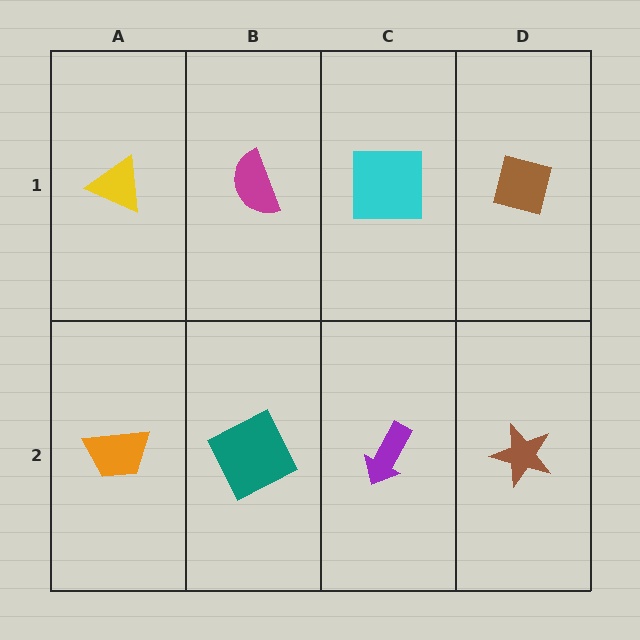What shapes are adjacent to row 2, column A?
A yellow triangle (row 1, column A), a teal square (row 2, column B).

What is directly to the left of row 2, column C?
A teal square.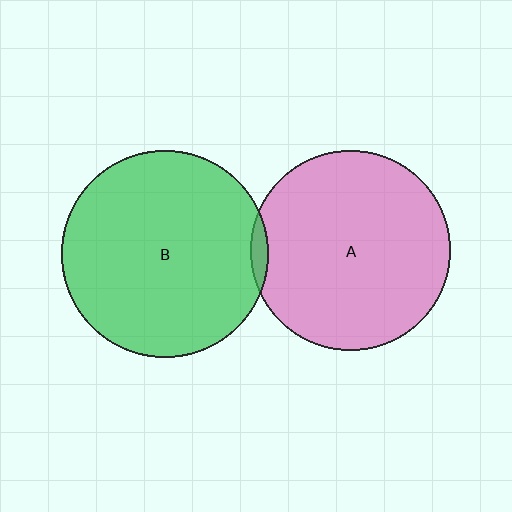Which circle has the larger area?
Circle B (green).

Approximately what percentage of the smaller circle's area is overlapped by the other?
Approximately 5%.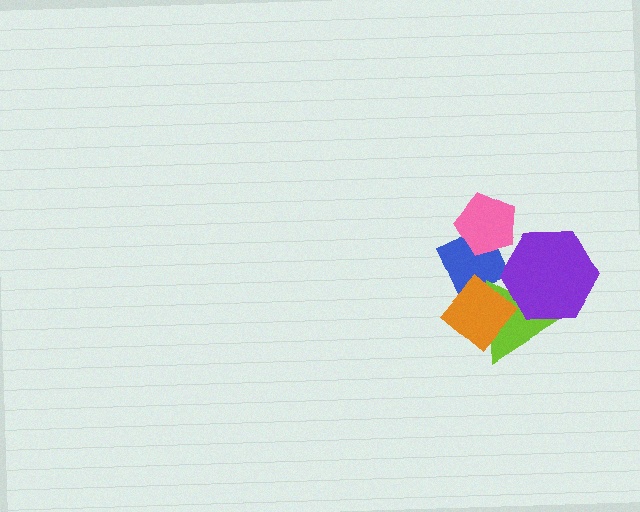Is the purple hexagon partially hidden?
No, no other shape covers it.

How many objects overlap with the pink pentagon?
1 object overlaps with the pink pentagon.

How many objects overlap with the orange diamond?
2 objects overlap with the orange diamond.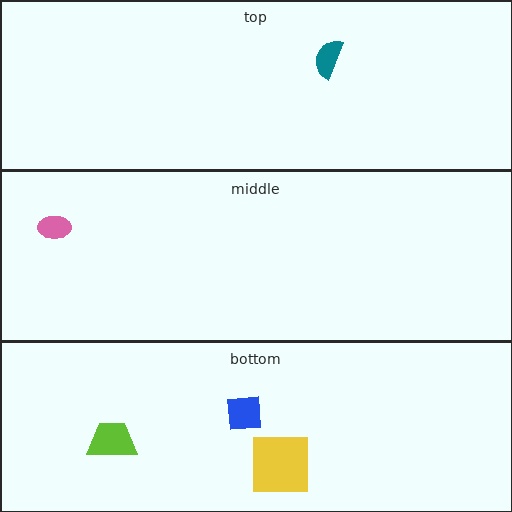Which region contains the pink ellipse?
The middle region.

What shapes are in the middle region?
The pink ellipse.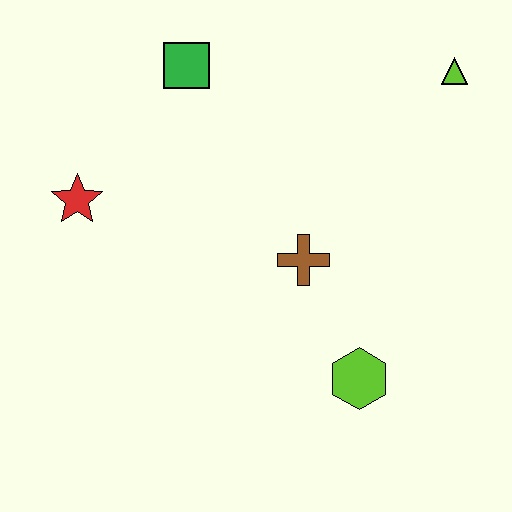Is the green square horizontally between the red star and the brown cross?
Yes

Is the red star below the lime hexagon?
No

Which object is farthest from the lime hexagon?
The green square is farthest from the lime hexagon.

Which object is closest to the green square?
The red star is closest to the green square.